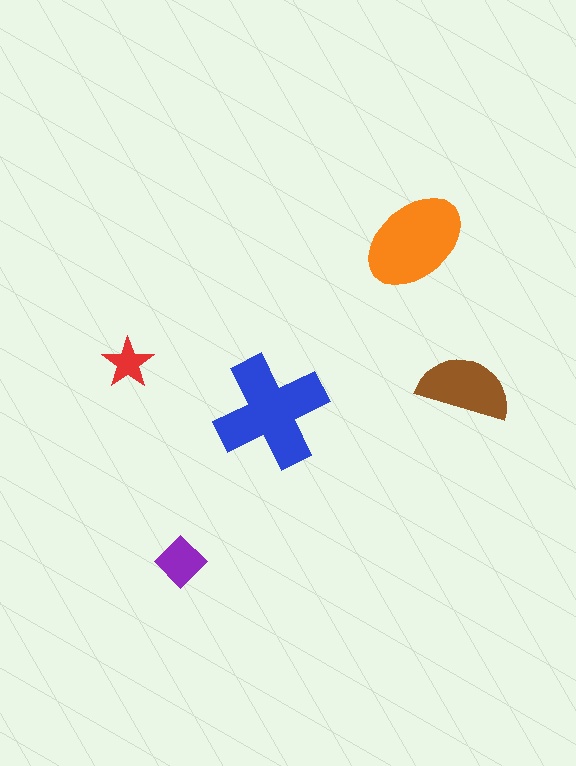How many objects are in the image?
There are 5 objects in the image.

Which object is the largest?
The blue cross.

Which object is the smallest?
The red star.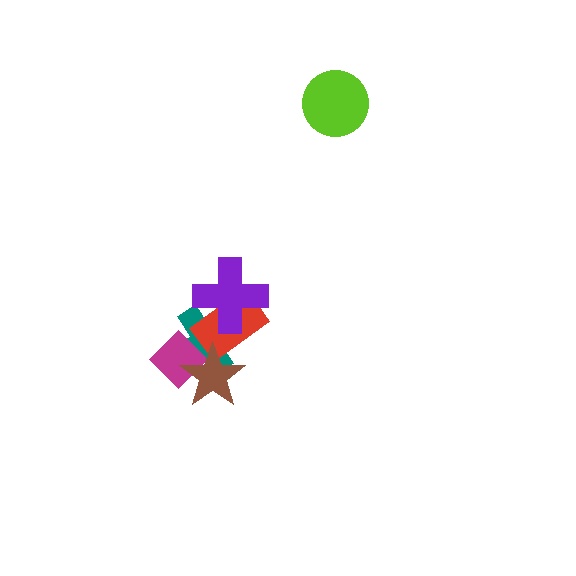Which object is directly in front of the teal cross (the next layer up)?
The red rectangle is directly in front of the teal cross.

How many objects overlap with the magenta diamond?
2 objects overlap with the magenta diamond.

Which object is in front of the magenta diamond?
The brown star is in front of the magenta diamond.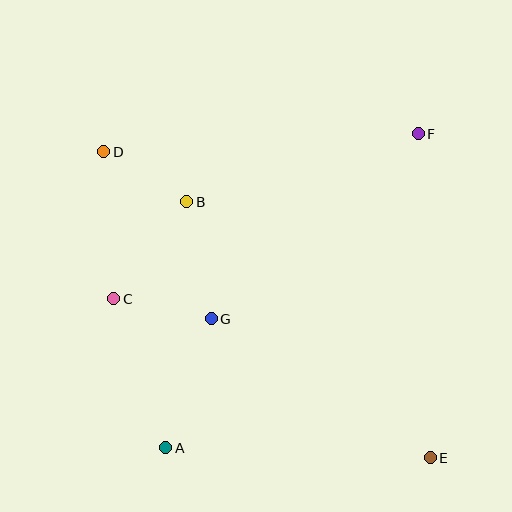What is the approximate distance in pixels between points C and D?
The distance between C and D is approximately 147 pixels.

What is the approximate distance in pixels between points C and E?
The distance between C and E is approximately 354 pixels.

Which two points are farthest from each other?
Points D and E are farthest from each other.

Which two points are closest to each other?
Points B and D are closest to each other.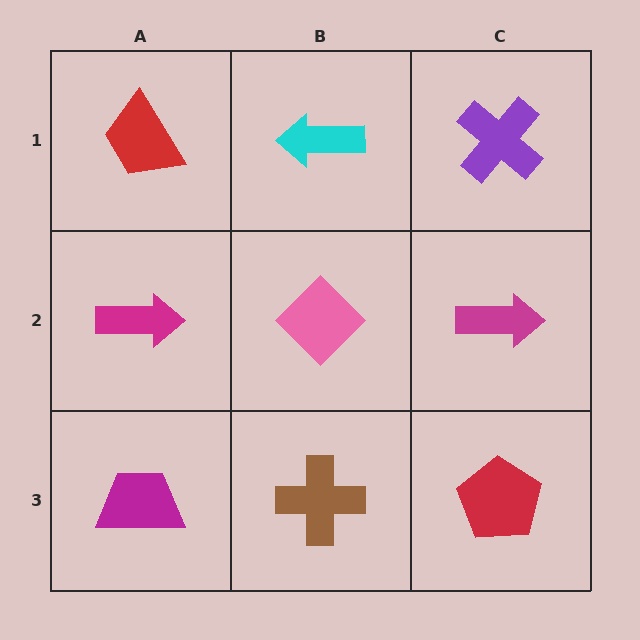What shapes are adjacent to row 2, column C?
A purple cross (row 1, column C), a red pentagon (row 3, column C), a pink diamond (row 2, column B).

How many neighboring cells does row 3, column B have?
3.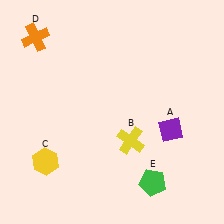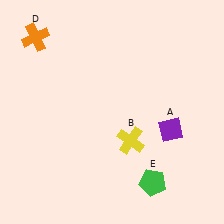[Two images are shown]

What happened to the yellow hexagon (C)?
The yellow hexagon (C) was removed in Image 2. It was in the bottom-left area of Image 1.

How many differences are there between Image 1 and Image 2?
There is 1 difference between the two images.